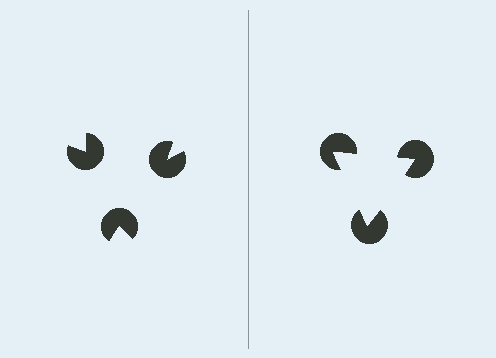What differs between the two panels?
The pac-man discs are positioned identically on both sides; only the wedge orientations differ. On the right they align to a triangle; on the left they are misaligned.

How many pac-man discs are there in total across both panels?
6 — 3 on each side.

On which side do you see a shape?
An illusory triangle appears on the right side. On the left side the wedge cuts are rotated, so no coherent shape forms.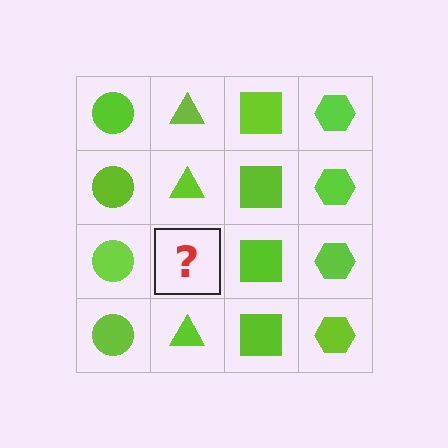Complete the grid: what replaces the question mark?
The question mark should be replaced with a lime triangle.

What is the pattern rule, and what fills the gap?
The rule is that each column has a consistent shape. The gap should be filled with a lime triangle.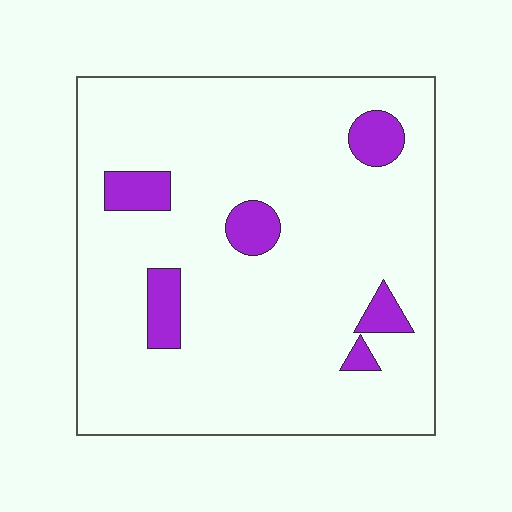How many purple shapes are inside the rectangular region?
6.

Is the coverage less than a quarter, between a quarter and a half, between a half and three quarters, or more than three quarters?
Less than a quarter.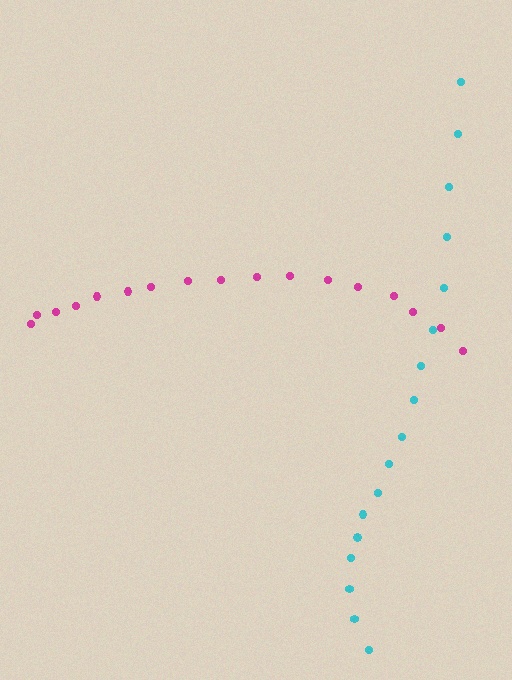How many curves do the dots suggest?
There are 2 distinct paths.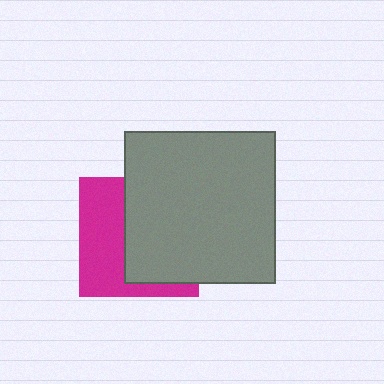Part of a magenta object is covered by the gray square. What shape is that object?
It is a square.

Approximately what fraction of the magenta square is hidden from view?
Roughly 56% of the magenta square is hidden behind the gray square.